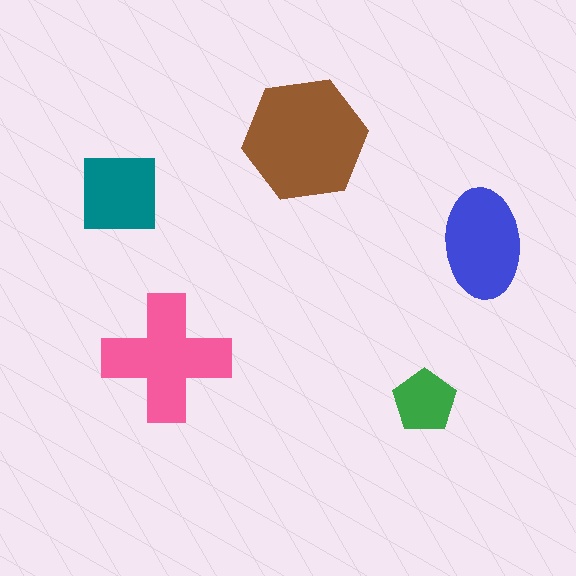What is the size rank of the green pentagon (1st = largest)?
5th.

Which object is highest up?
The brown hexagon is topmost.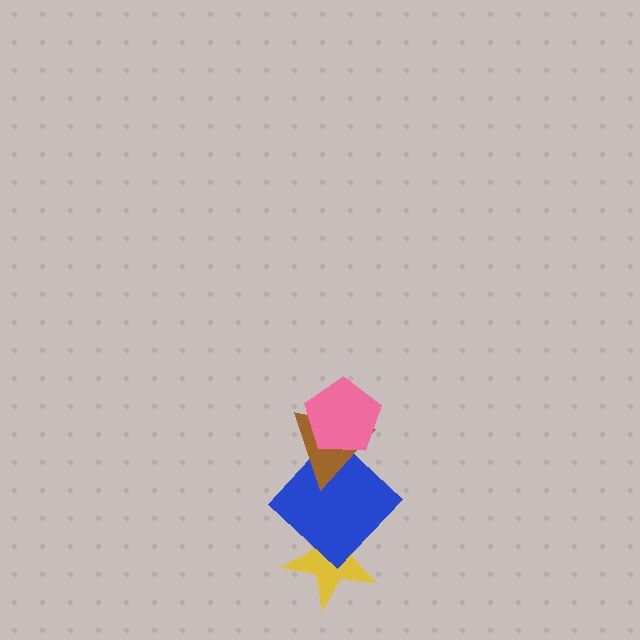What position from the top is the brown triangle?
The brown triangle is 2nd from the top.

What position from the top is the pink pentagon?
The pink pentagon is 1st from the top.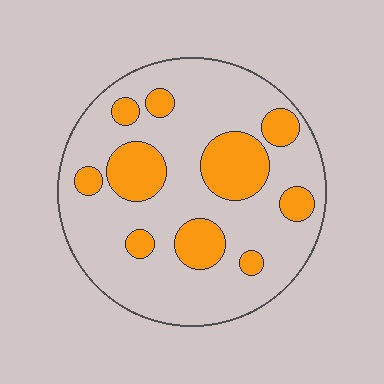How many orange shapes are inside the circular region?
10.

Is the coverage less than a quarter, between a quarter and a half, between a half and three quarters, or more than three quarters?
Between a quarter and a half.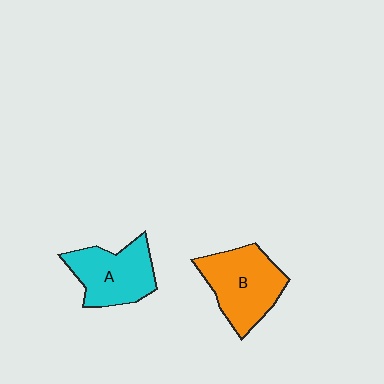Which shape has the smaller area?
Shape A (cyan).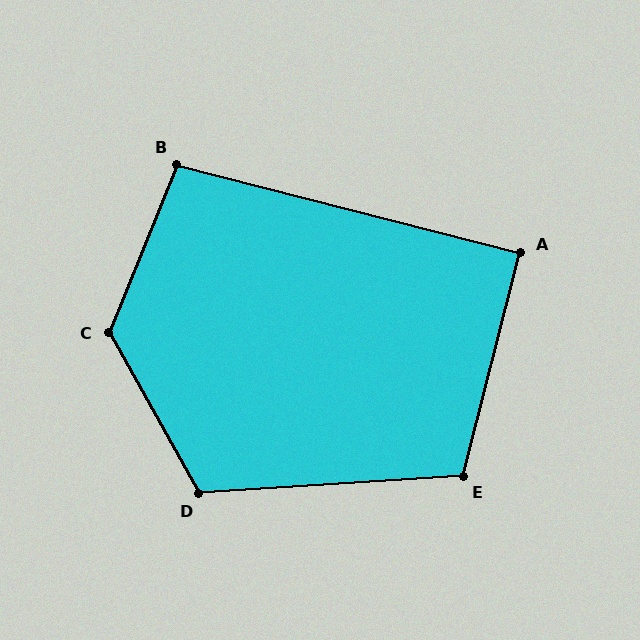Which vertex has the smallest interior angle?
A, at approximately 90 degrees.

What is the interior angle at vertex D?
Approximately 115 degrees (obtuse).